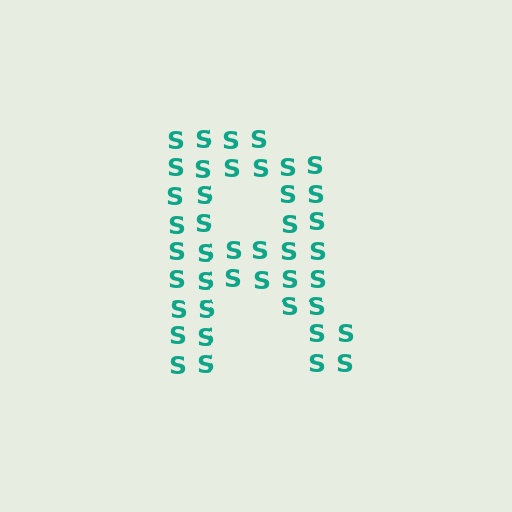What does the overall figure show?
The overall figure shows the letter R.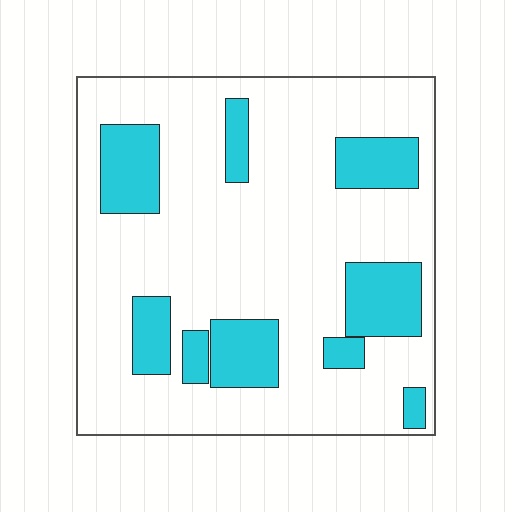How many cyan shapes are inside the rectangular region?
9.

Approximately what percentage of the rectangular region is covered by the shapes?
Approximately 25%.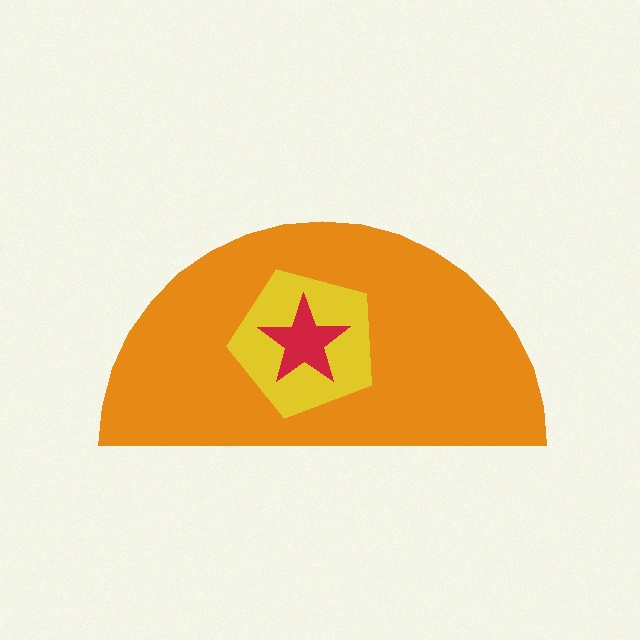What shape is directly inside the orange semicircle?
The yellow pentagon.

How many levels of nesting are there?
3.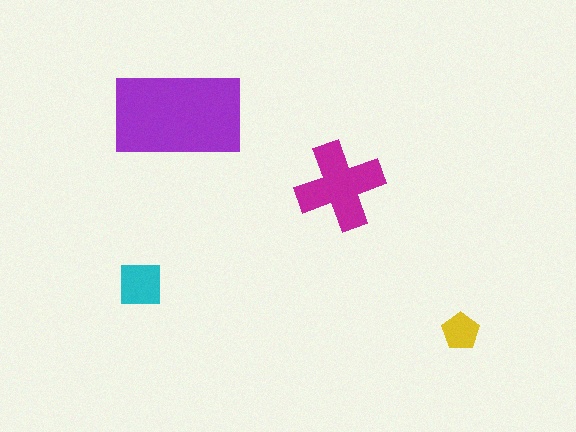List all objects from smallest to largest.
The yellow pentagon, the cyan square, the magenta cross, the purple rectangle.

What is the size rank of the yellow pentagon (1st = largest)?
4th.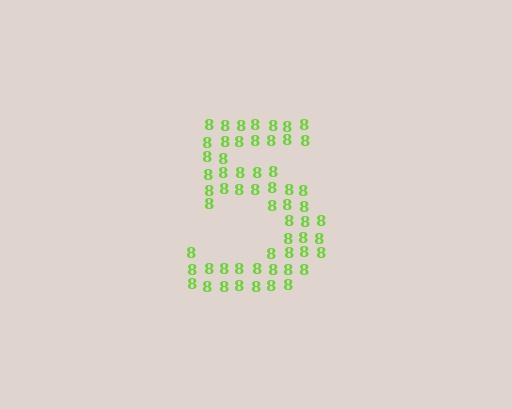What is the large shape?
The large shape is the digit 5.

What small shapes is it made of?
It is made of small digit 8's.